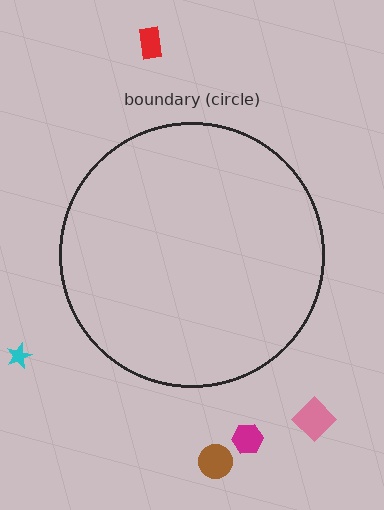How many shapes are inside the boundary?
0 inside, 5 outside.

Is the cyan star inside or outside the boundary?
Outside.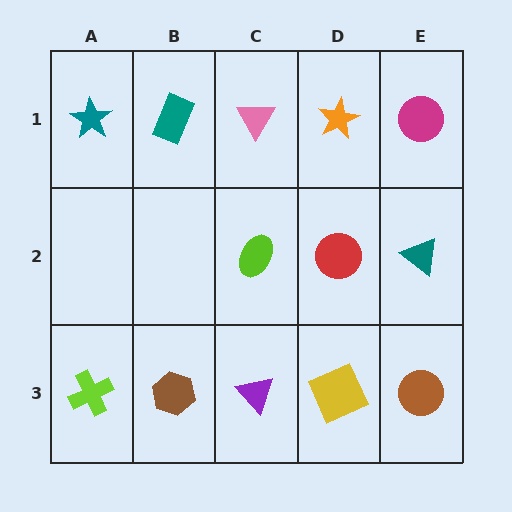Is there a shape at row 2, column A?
No, that cell is empty.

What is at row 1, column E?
A magenta circle.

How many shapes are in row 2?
3 shapes.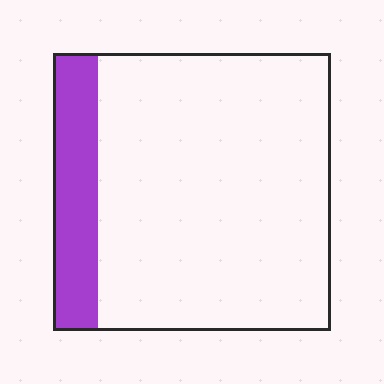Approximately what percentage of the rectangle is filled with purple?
Approximately 15%.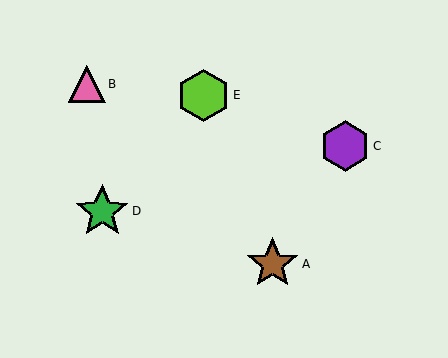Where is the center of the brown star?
The center of the brown star is at (273, 264).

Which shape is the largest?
The green star (labeled D) is the largest.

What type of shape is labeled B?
Shape B is a pink triangle.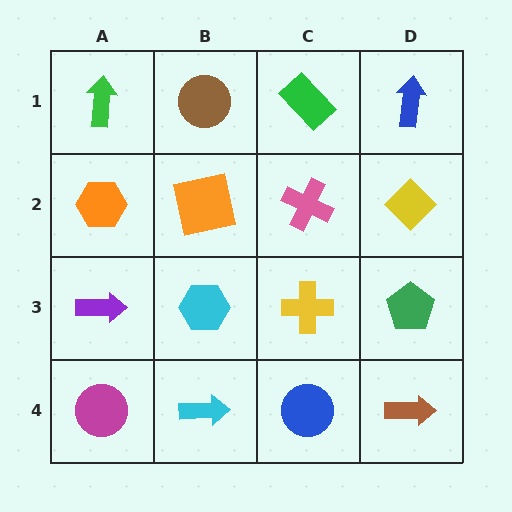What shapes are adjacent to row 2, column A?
A green arrow (row 1, column A), a purple arrow (row 3, column A), an orange square (row 2, column B).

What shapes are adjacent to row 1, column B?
An orange square (row 2, column B), a green arrow (row 1, column A), a green rectangle (row 1, column C).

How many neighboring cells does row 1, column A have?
2.